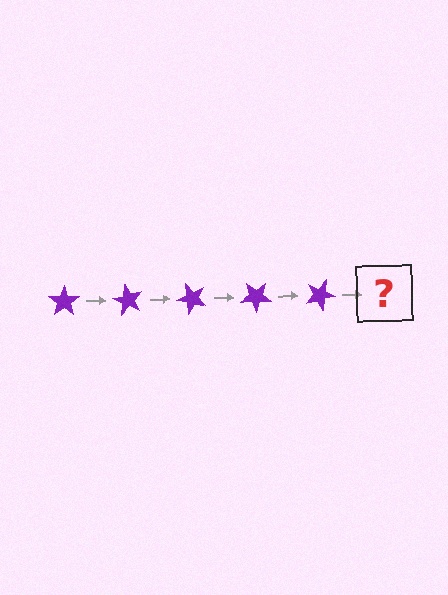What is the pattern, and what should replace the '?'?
The pattern is that the star rotates 60 degrees each step. The '?' should be a purple star rotated 300 degrees.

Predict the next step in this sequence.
The next step is a purple star rotated 300 degrees.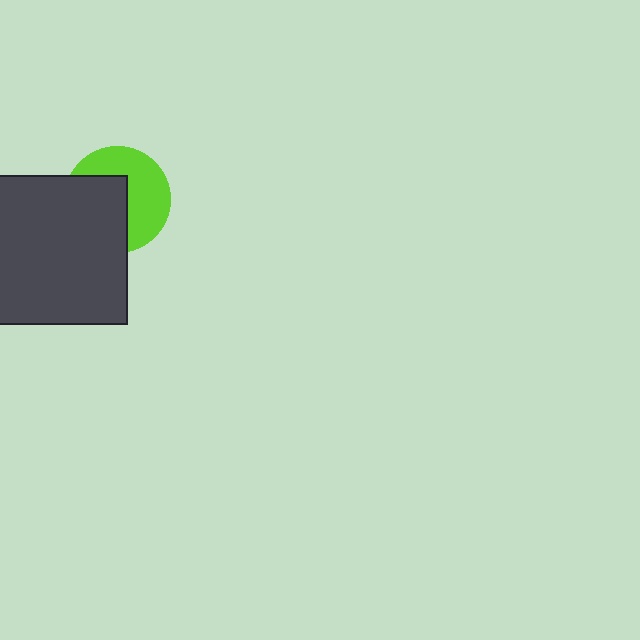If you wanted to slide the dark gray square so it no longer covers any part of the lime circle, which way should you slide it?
Slide it toward the lower-left — that is the most direct way to separate the two shapes.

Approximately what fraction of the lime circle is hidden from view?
Roughly 47% of the lime circle is hidden behind the dark gray square.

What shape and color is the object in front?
The object in front is a dark gray square.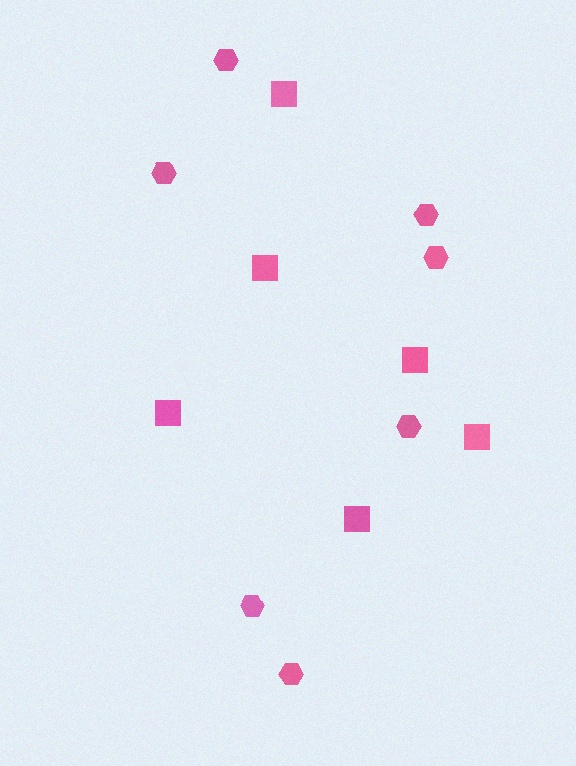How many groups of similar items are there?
There are 2 groups: one group of hexagons (7) and one group of squares (6).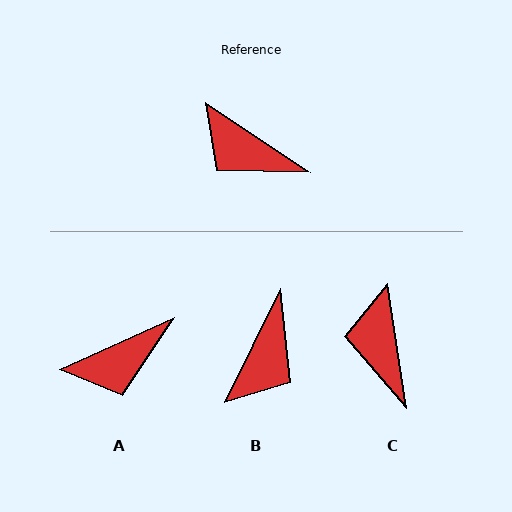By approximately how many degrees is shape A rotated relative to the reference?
Approximately 58 degrees counter-clockwise.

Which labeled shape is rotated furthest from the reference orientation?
B, about 98 degrees away.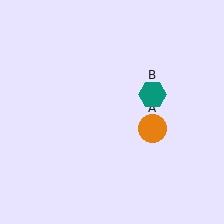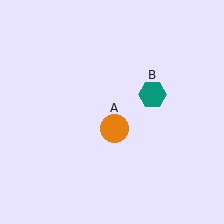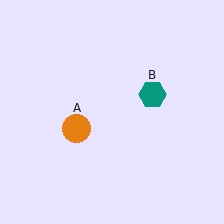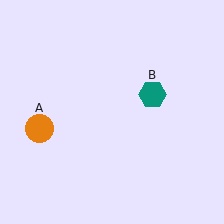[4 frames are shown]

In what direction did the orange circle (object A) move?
The orange circle (object A) moved left.